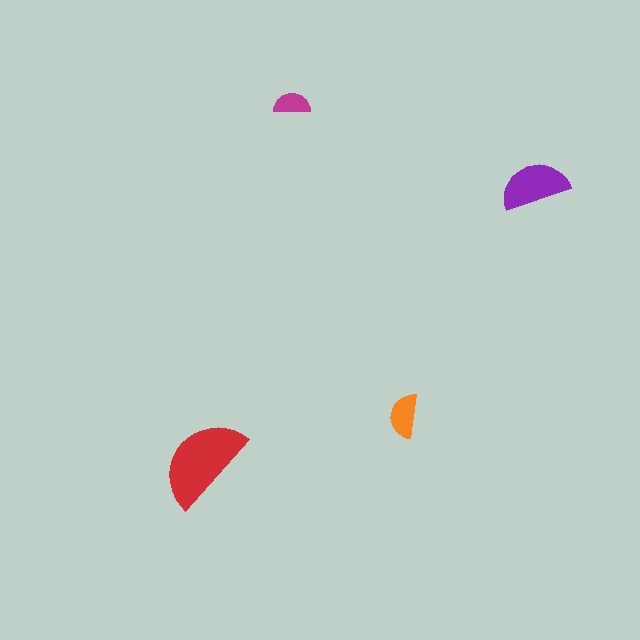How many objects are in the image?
There are 4 objects in the image.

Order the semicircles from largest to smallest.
the red one, the purple one, the orange one, the magenta one.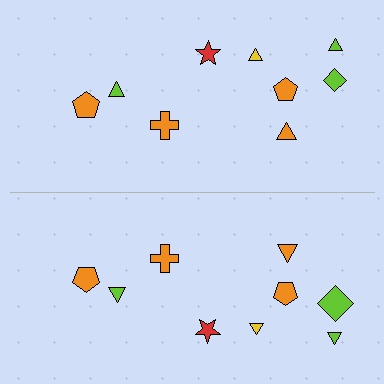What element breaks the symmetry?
The lime diamond on the bottom side has a different size than its mirror counterpart.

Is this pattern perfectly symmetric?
No, the pattern is not perfectly symmetric. The lime diamond on the bottom side has a different size than its mirror counterpart.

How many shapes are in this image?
There are 18 shapes in this image.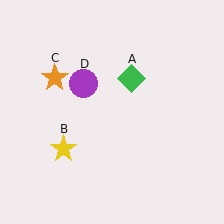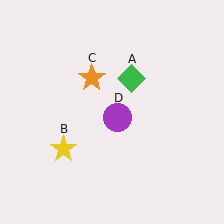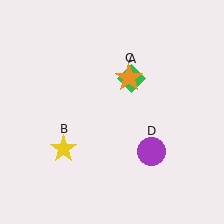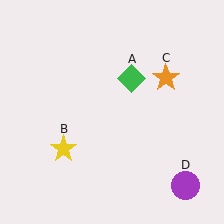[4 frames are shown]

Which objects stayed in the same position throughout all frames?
Green diamond (object A) and yellow star (object B) remained stationary.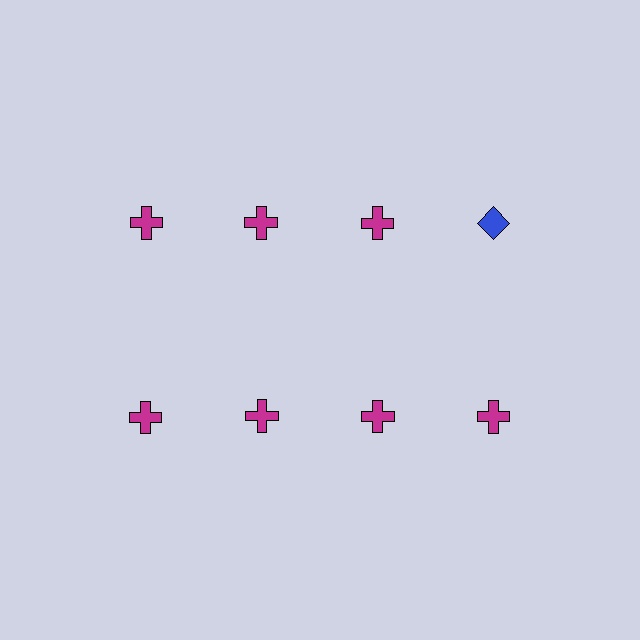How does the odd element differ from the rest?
It differs in both color (blue instead of magenta) and shape (diamond instead of cross).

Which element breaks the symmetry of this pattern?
The blue diamond in the top row, second from right column breaks the symmetry. All other shapes are magenta crosses.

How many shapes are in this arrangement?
There are 8 shapes arranged in a grid pattern.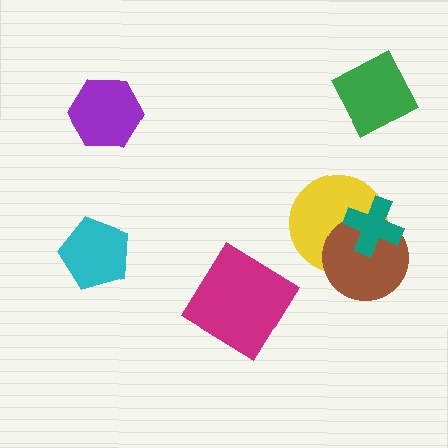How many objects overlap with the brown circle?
2 objects overlap with the brown circle.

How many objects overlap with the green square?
0 objects overlap with the green square.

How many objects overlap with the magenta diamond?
0 objects overlap with the magenta diamond.